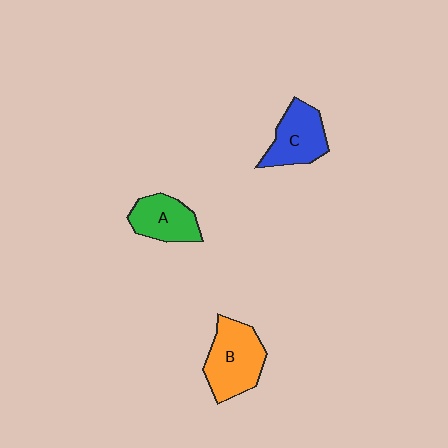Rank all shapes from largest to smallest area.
From largest to smallest: B (orange), C (blue), A (green).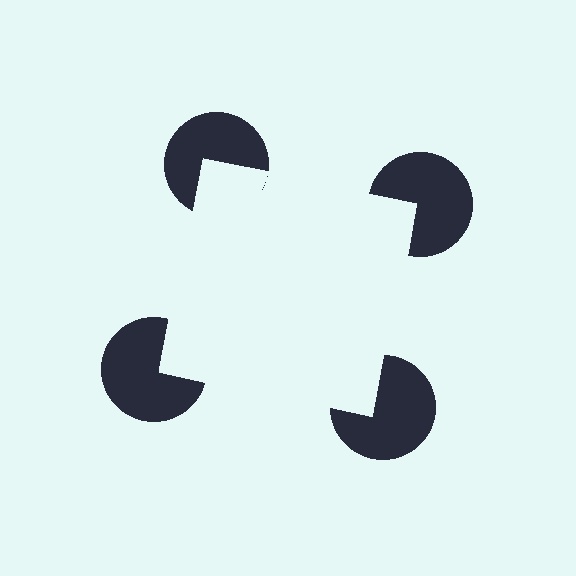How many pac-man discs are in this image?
There are 4 — one at each vertex of the illusory square.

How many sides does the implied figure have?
4 sides.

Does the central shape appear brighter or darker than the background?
It typically appears slightly brighter than the background, even though no actual brightness change is drawn.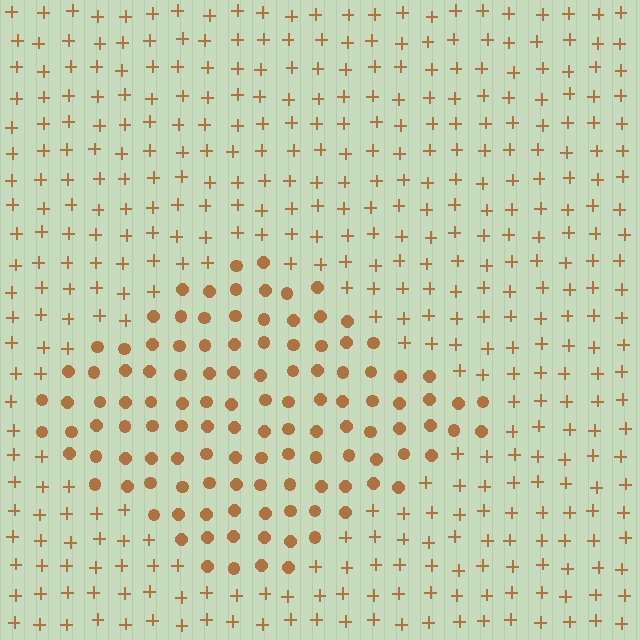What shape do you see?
I see a diamond.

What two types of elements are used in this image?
The image uses circles inside the diamond region and plus signs outside it.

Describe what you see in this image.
The image is filled with small brown elements arranged in a uniform grid. A diamond-shaped region contains circles, while the surrounding area contains plus signs. The boundary is defined purely by the change in element shape.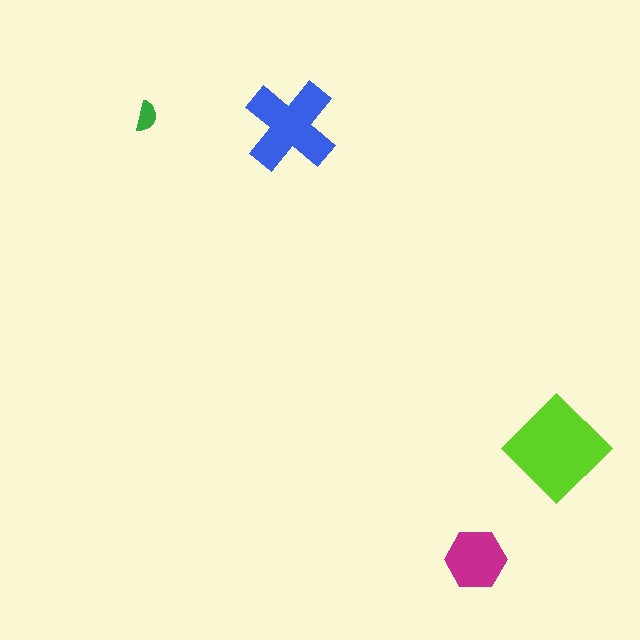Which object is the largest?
The lime diamond.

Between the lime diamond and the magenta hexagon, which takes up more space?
The lime diamond.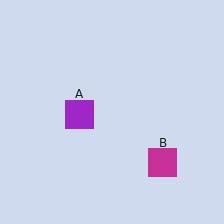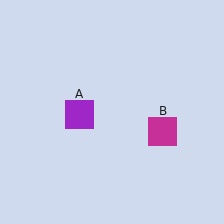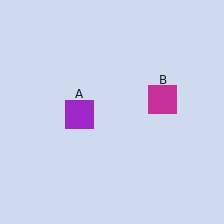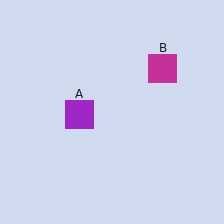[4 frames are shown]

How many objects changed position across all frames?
1 object changed position: magenta square (object B).